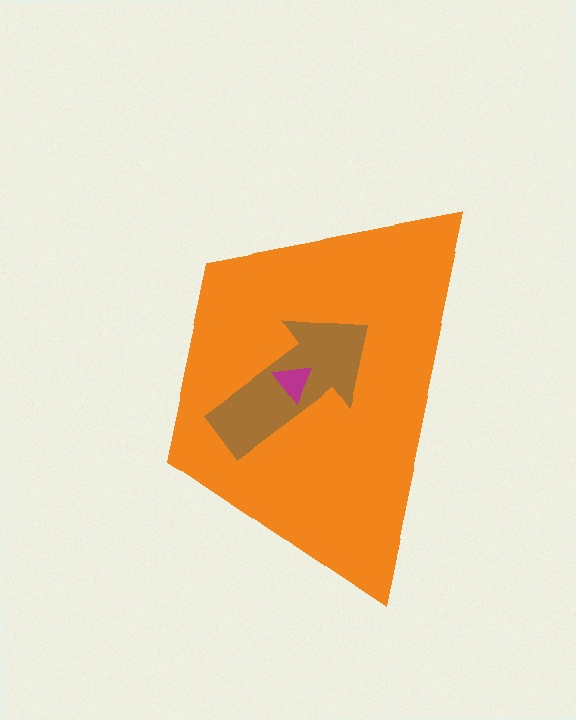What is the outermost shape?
The orange trapezoid.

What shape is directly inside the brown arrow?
The magenta triangle.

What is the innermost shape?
The magenta triangle.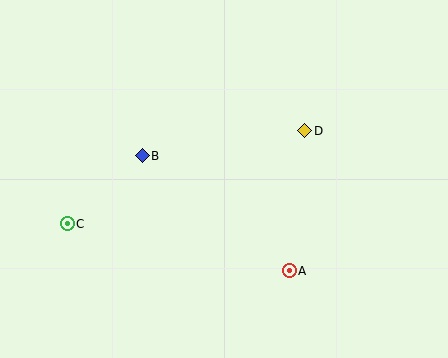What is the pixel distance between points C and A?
The distance between C and A is 227 pixels.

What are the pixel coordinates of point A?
Point A is at (289, 271).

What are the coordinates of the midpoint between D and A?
The midpoint between D and A is at (297, 201).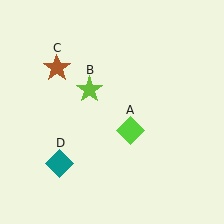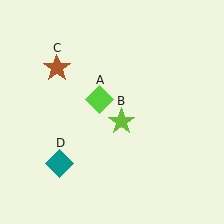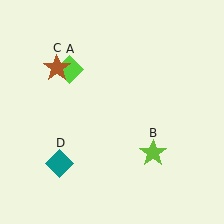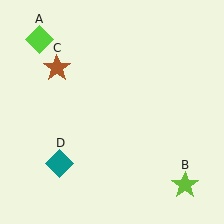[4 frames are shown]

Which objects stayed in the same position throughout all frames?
Brown star (object C) and teal diamond (object D) remained stationary.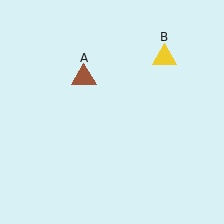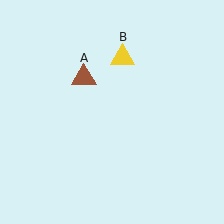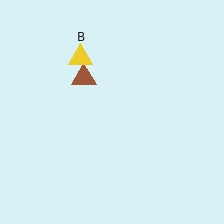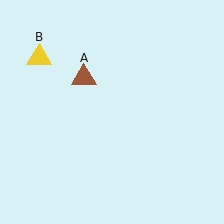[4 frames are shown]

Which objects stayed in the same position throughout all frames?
Brown triangle (object A) remained stationary.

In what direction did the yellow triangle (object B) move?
The yellow triangle (object B) moved left.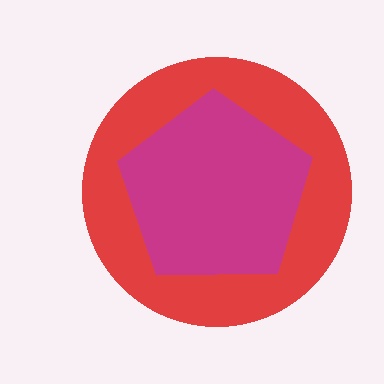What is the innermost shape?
The magenta pentagon.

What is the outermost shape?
The red circle.